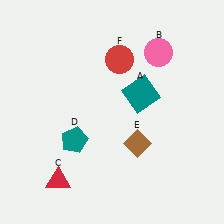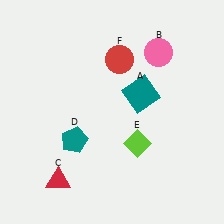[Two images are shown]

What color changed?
The diamond (E) changed from brown in Image 1 to lime in Image 2.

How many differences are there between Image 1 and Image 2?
There is 1 difference between the two images.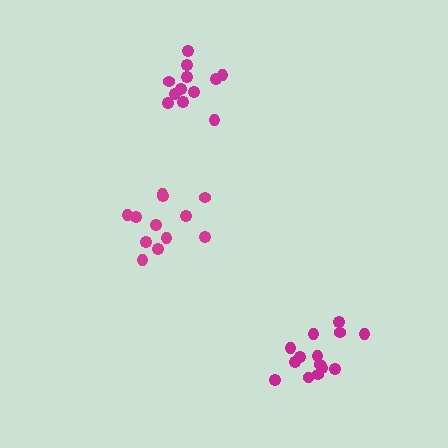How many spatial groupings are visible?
There are 3 spatial groupings.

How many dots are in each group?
Group 1: 12 dots, Group 2: 12 dots, Group 3: 14 dots (38 total).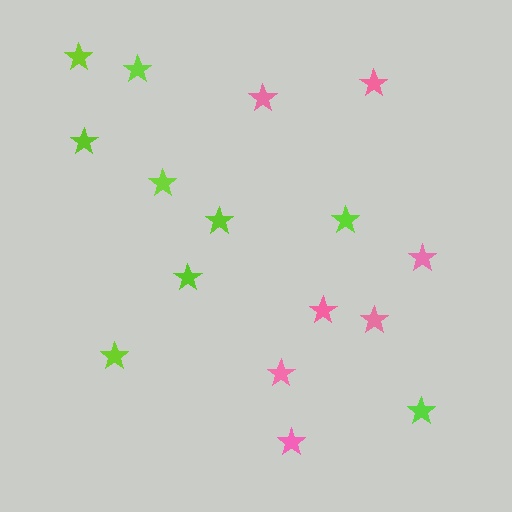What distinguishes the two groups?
There are 2 groups: one group of pink stars (7) and one group of lime stars (9).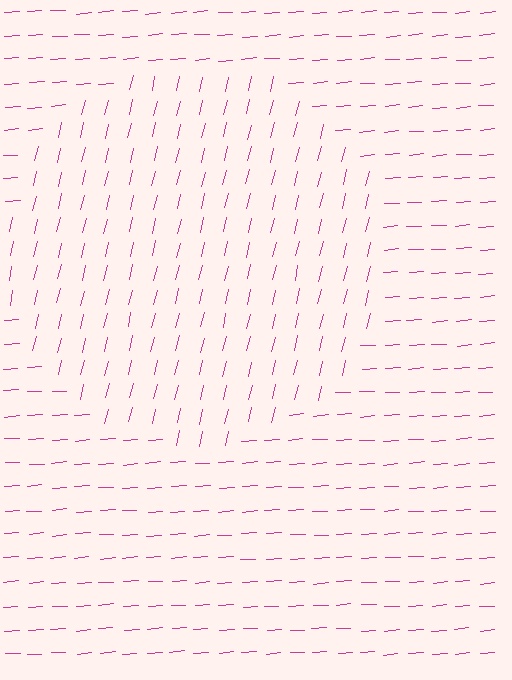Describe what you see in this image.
The image is filled with small magenta line segments. A circle region in the image has lines oriented differently from the surrounding lines, creating a visible texture boundary.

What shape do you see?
I see a circle.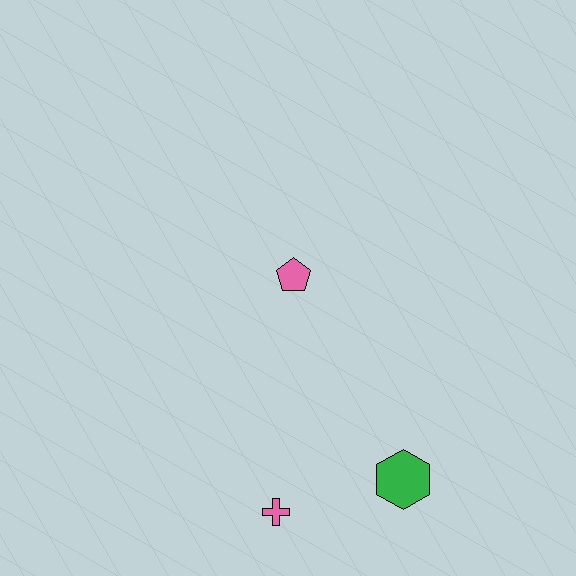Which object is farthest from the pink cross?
The pink pentagon is farthest from the pink cross.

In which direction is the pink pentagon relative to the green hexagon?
The pink pentagon is above the green hexagon.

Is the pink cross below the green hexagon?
Yes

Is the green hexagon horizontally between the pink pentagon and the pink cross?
No